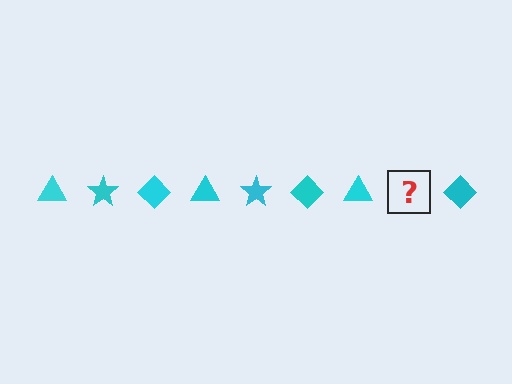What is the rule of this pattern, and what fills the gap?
The rule is that the pattern cycles through triangle, star, diamond shapes in cyan. The gap should be filled with a cyan star.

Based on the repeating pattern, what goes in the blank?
The blank should be a cyan star.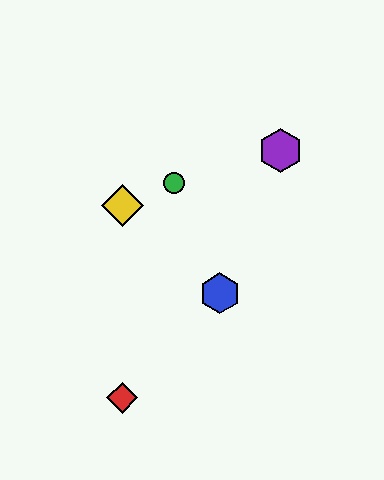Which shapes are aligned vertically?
The red diamond, the yellow diamond are aligned vertically.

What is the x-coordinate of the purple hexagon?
The purple hexagon is at x≈281.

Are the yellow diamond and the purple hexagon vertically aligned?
No, the yellow diamond is at x≈122 and the purple hexagon is at x≈281.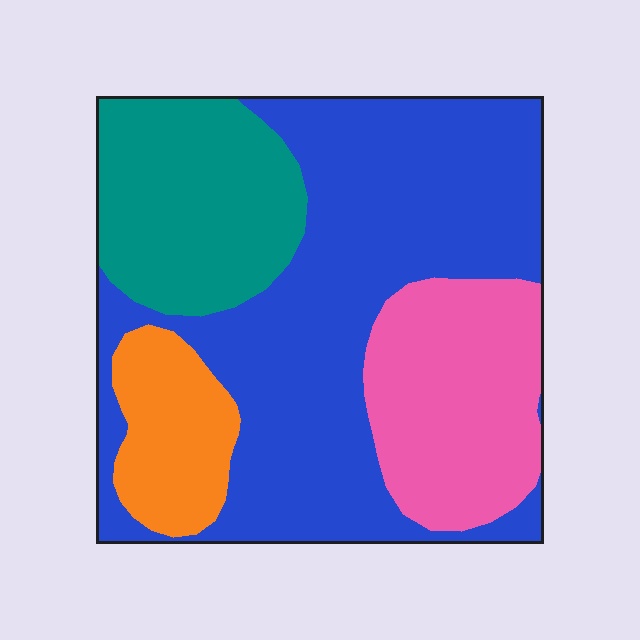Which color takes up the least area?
Orange, at roughly 10%.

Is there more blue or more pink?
Blue.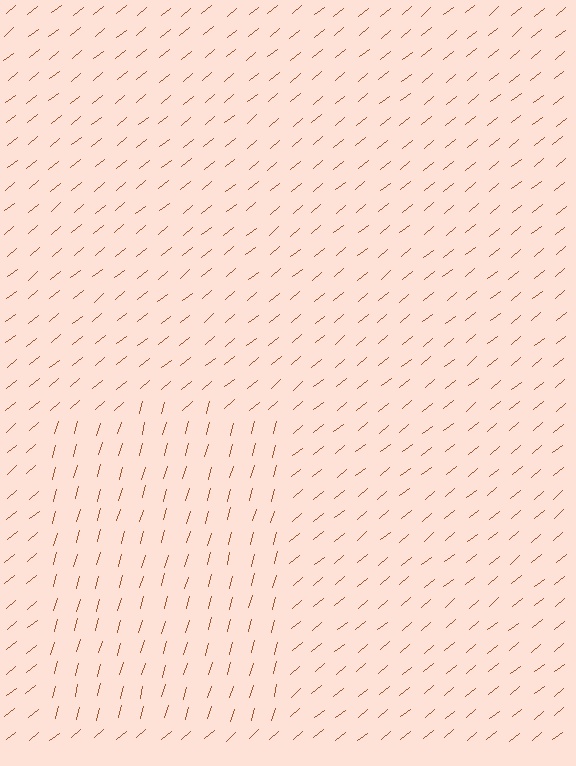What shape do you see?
I see a rectangle.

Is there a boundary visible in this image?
Yes, there is a texture boundary formed by a change in line orientation.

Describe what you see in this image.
The image is filled with small brown line segments. A rectangle region in the image has lines oriented differently from the surrounding lines, creating a visible texture boundary.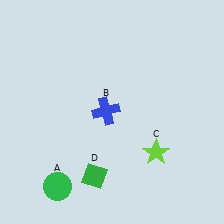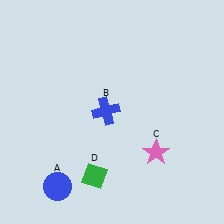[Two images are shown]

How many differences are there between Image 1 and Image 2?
There are 2 differences between the two images.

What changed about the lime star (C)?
In Image 1, C is lime. In Image 2, it changed to pink.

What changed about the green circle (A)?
In Image 1, A is green. In Image 2, it changed to blue.